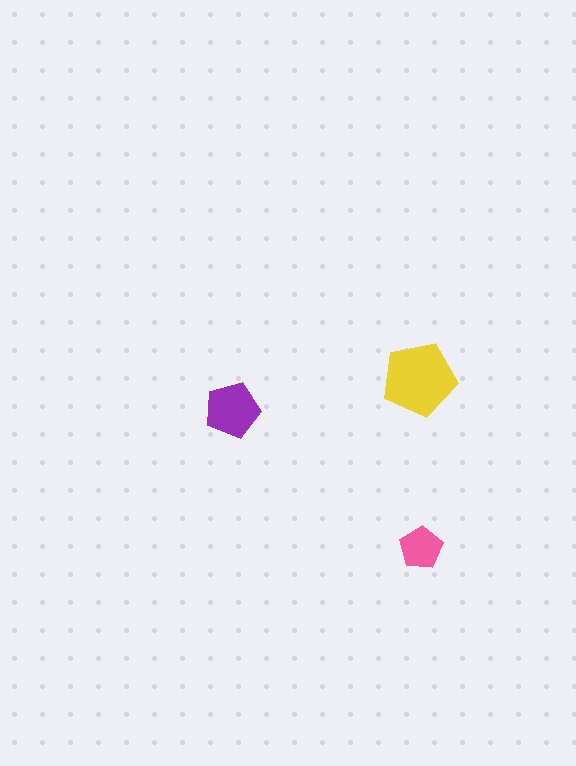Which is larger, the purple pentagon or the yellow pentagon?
The yellow one.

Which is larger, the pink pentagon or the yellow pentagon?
The yellow one.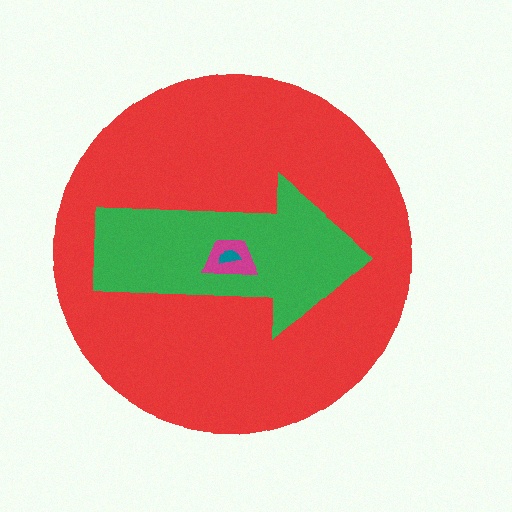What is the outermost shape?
The red circle.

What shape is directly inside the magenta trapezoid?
The teal semicircle.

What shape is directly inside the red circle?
The green arrow.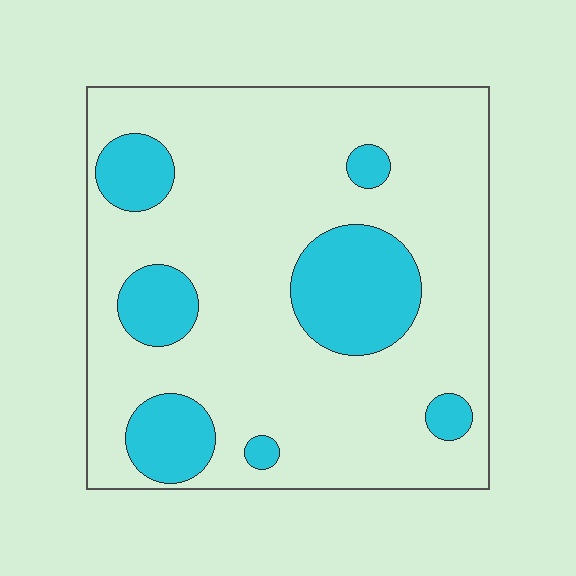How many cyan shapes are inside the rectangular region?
7.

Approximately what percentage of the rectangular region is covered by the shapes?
Approximately 20%.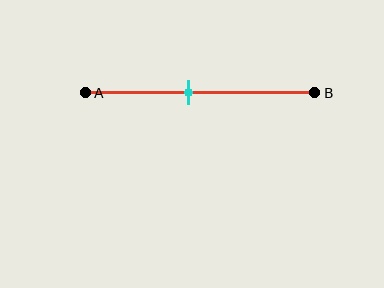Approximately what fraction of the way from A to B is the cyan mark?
The cyan mark is approximately 45% of the way from A to B.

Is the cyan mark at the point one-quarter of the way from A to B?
No, the mark is at about 45% from A, not at the 25% one-quarter point.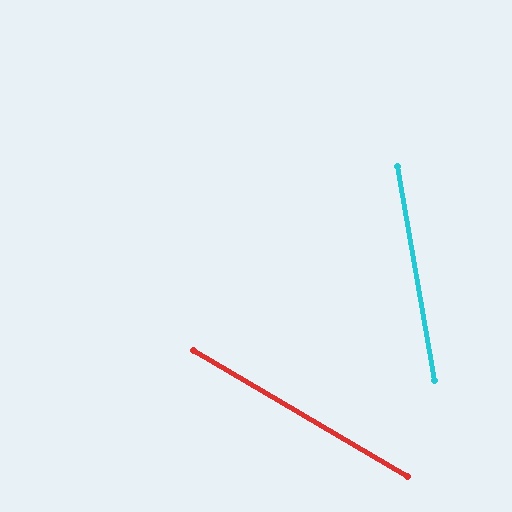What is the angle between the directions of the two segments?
Approximately 50 degrees.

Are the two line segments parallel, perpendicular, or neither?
Neither parallel nor perpendicular — they differ by about 50°.